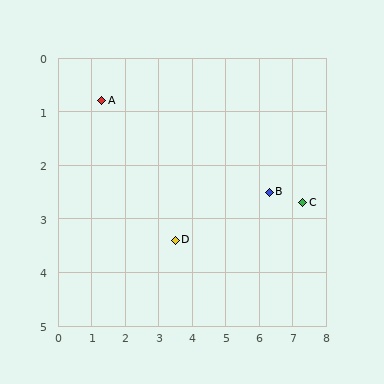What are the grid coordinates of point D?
Point D is at approximately (3.5, 3.4).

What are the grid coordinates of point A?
Point A is at approximately (1.3, 0.8).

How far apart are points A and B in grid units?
Points A and B are about 5.3 grid units apart.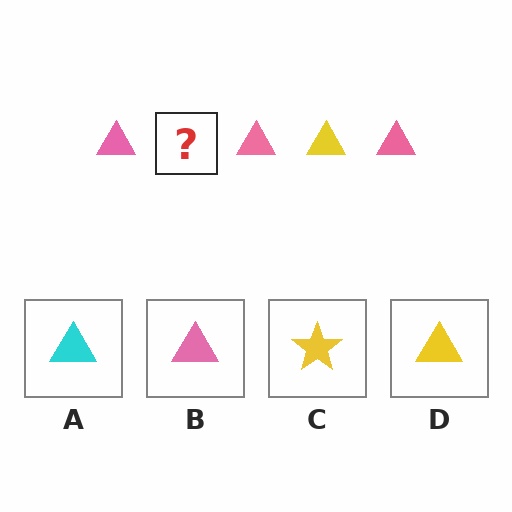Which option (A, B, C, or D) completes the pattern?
D.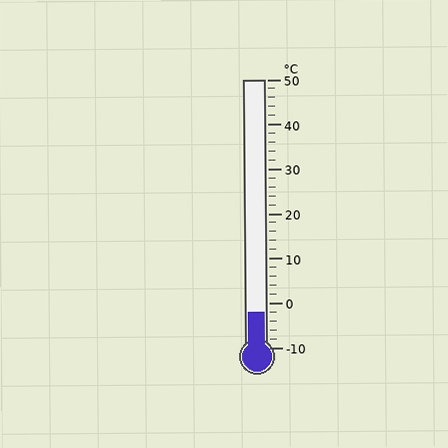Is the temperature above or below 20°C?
The temperature is below 20°C.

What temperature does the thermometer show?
The thermometer shows approximately -2°C.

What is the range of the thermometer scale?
The thermometer scale ranges from -10°C to 50°C.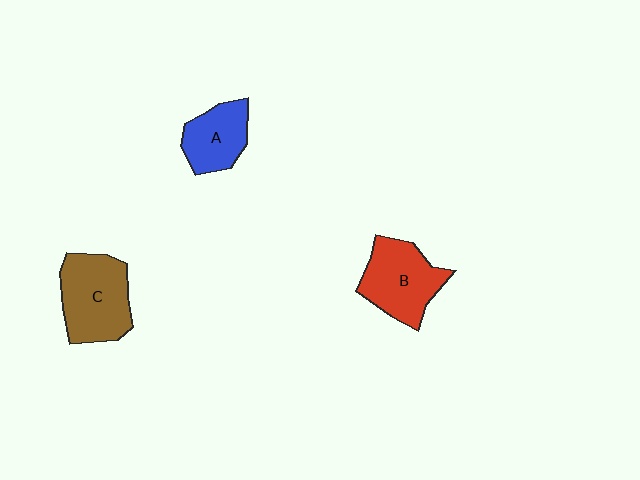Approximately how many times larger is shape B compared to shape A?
Approximately 1.4 times.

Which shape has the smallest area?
Shape A (blue).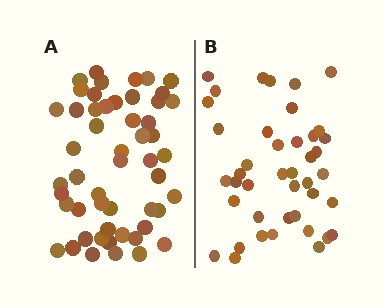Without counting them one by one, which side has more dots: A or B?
Region A (the left region) has more dots.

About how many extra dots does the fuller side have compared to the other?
Region A has roughly 10 or so more dots than region B.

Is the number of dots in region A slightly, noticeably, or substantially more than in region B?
Region A has only slightly more — the two regions are fairly close. The ratio is roughly 1.2 to 1.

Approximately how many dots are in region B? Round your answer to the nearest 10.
About 40 dots. (The exact count is 42, which rounds to 40.)